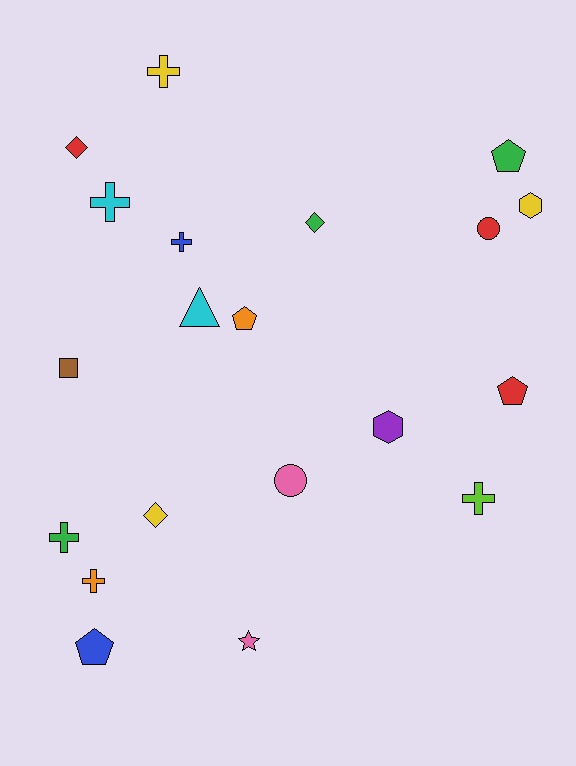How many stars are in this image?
There is 1 star.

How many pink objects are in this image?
There are 2 pink objects.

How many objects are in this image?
There are 20 objects.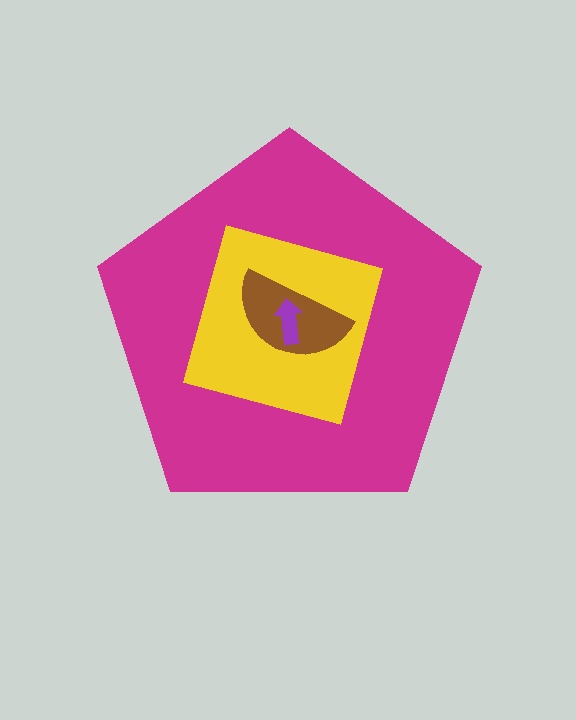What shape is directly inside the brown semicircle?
The purple arrow.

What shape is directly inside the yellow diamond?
The brown semicircle.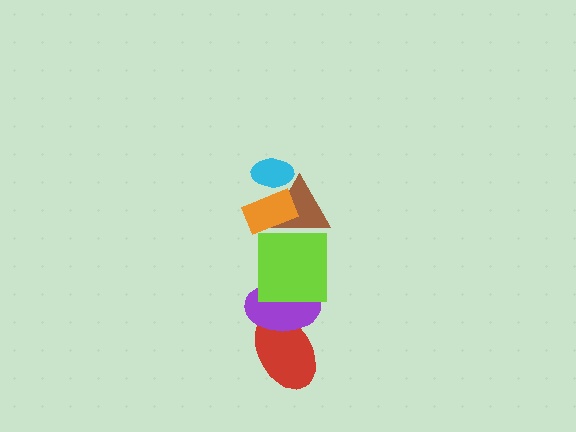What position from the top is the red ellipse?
The red ellipse is 6th from the top.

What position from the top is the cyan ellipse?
The cyan ellipse is 1st from the top.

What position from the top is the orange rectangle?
The orange rectangle is 2nd from the top.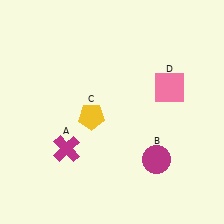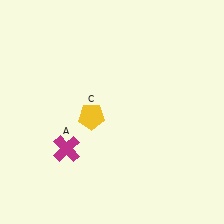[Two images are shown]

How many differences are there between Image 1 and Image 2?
There are 2 differences between the two images.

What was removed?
The pink square (D), the magenta circle (B) were removed in Image 2.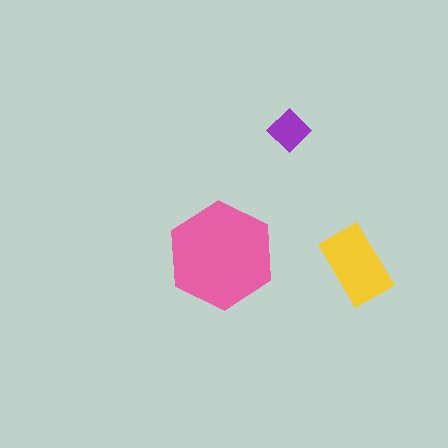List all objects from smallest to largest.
The purple diamond, the yellow rectangle, the pink hexagon.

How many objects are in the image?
There are 3 objects in the image.